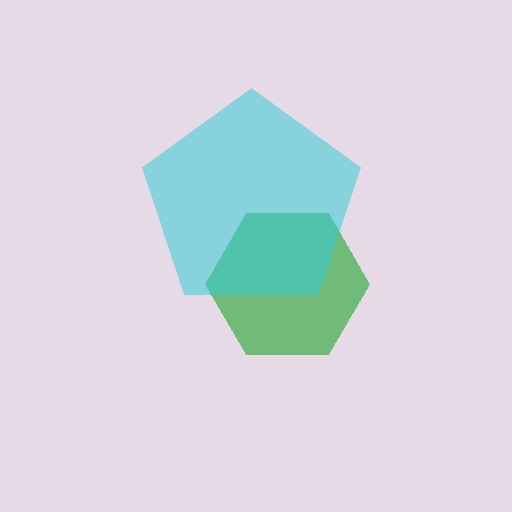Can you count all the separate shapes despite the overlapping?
Yes, there are 2 separate shapes.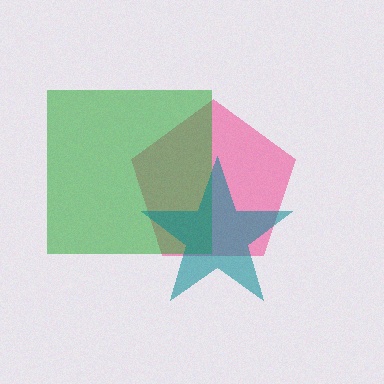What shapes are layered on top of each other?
The layered shapes are: a pink pentagon, a green square, a teal star.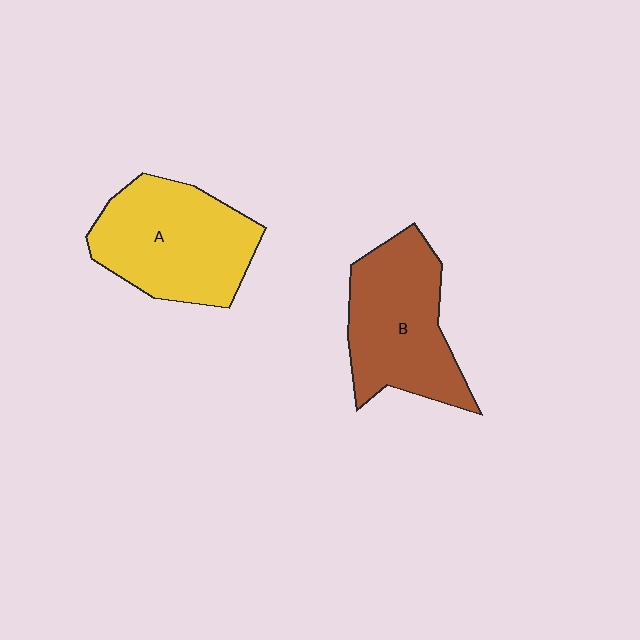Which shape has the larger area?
Shape A (yellow).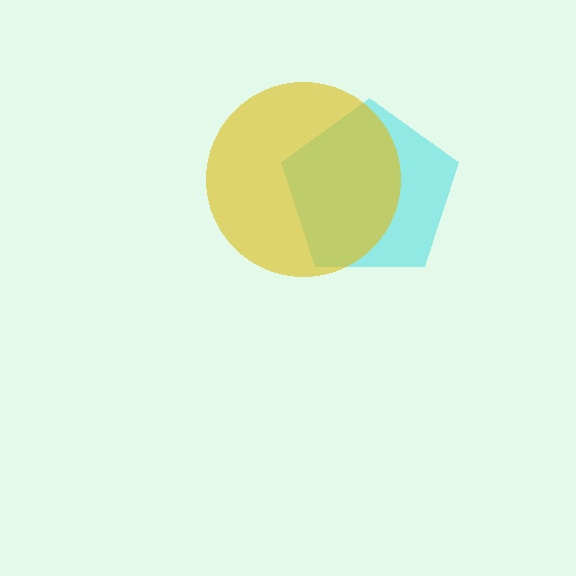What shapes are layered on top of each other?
The layered shapes are: a cyan pentagon, a yellow circle.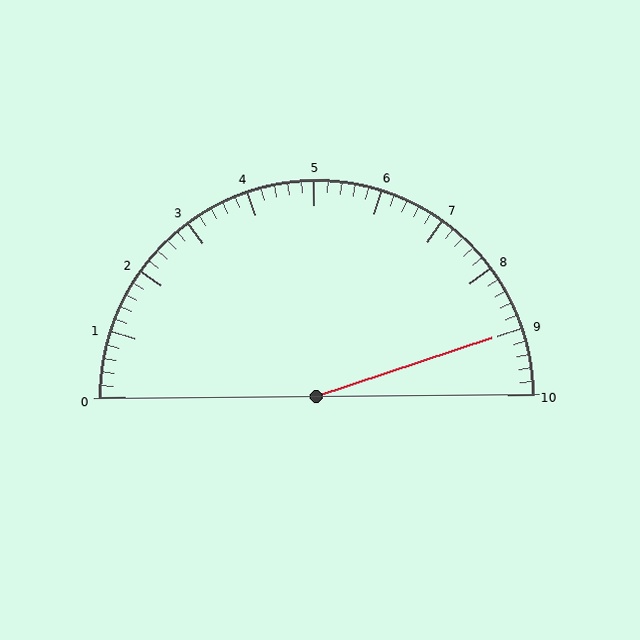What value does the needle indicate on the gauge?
The needle indicates approximately 9.0.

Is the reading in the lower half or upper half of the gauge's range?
The reading is in the upper half of the range (0 to 10).